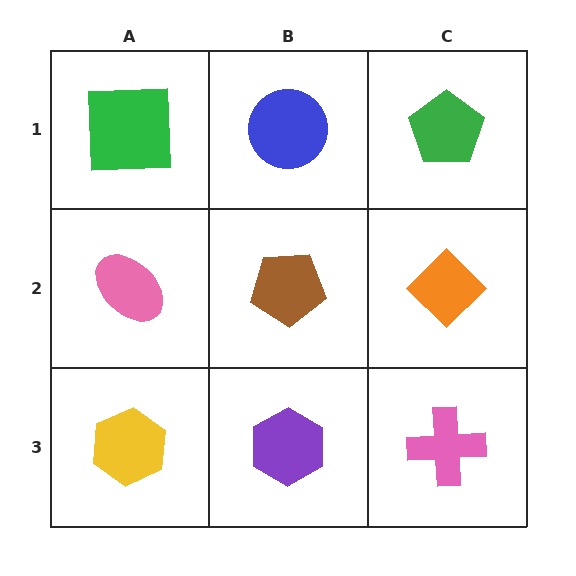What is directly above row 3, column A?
A pink ellipse.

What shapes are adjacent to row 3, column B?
A brown pentagon (row 2, column B), a yellow hexagon (row 3, column A), a pink cross (row 3, column C).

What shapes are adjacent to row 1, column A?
A pink ellipse (row 2, column A), a blue circle (row 1, column B).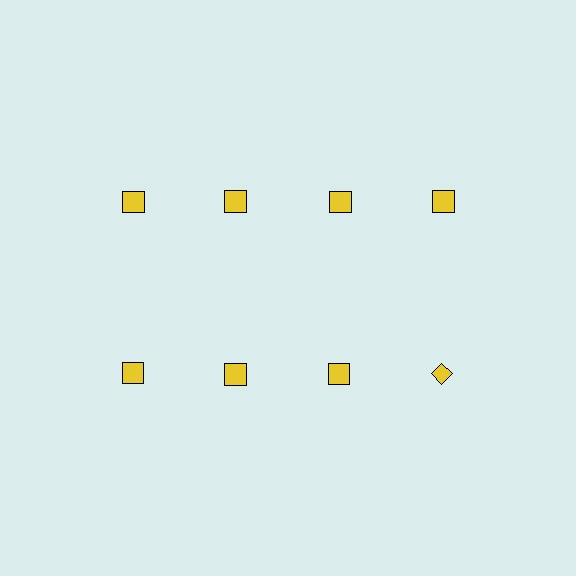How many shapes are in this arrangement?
There are 8 shapes arranged in a grid pattern.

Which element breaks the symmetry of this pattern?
The yellow diamond in the second row, second from right column breaks the symmetry. All other shapes are yellow squares.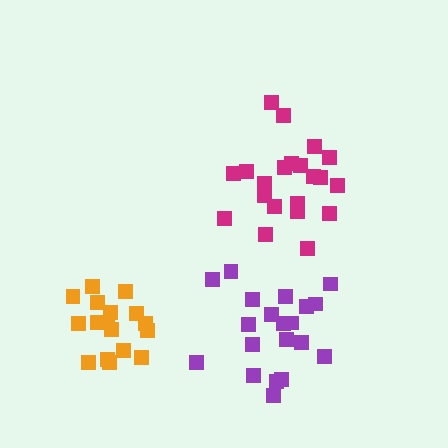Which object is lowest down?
The purple cluster is bottommost.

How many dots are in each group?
Group 1: 21 dots, Group 2: 17 dots, Group 3: 20 dots (58 total).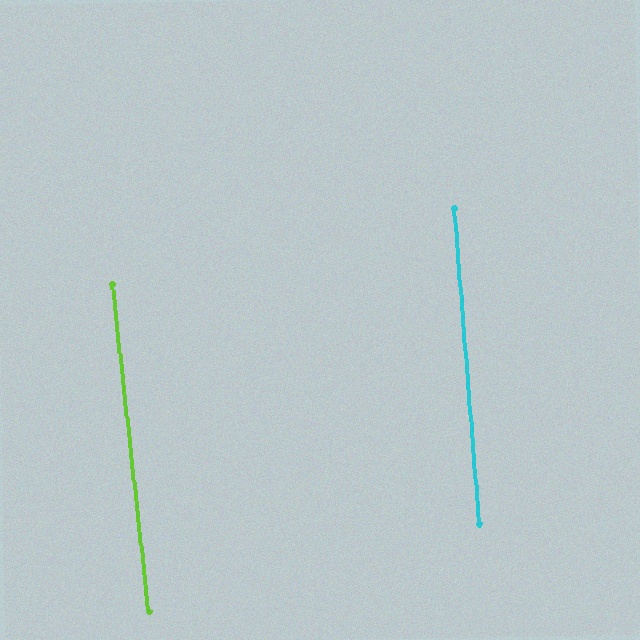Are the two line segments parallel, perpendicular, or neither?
Parallel — their directions differ by only 1.8°.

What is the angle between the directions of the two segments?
Approximately 2 degrees.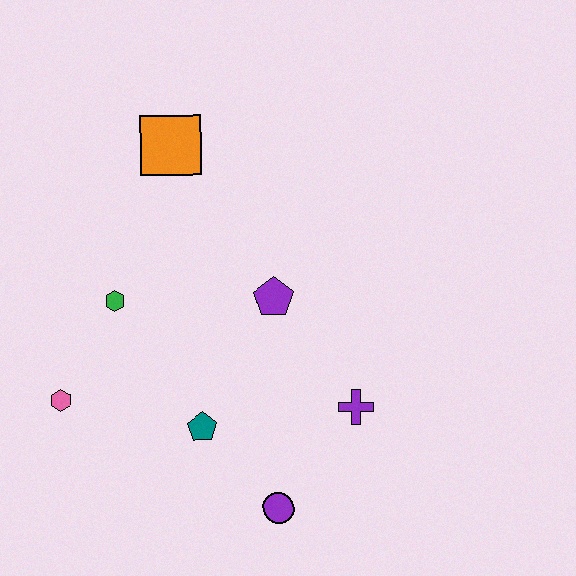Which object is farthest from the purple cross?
The orange square is farthest from the purple cross.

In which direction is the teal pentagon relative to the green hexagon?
The teal pentagon is below the green hexagon.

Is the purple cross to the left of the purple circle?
No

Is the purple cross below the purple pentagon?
Yes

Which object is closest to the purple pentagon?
The purple cross is closest to the purple pentagon.